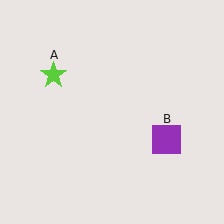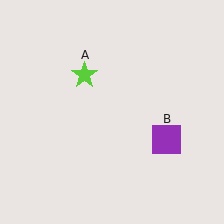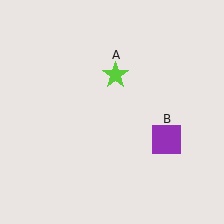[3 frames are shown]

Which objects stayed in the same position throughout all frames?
Purple square (object B) remained stationary.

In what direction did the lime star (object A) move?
The lime star (object A) moved right.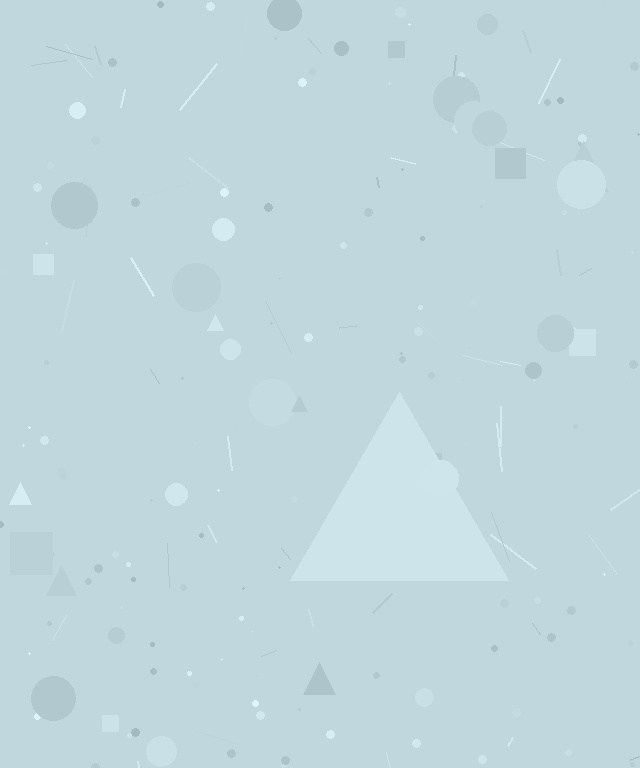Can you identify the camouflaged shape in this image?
The camouflaged shape is a triangle.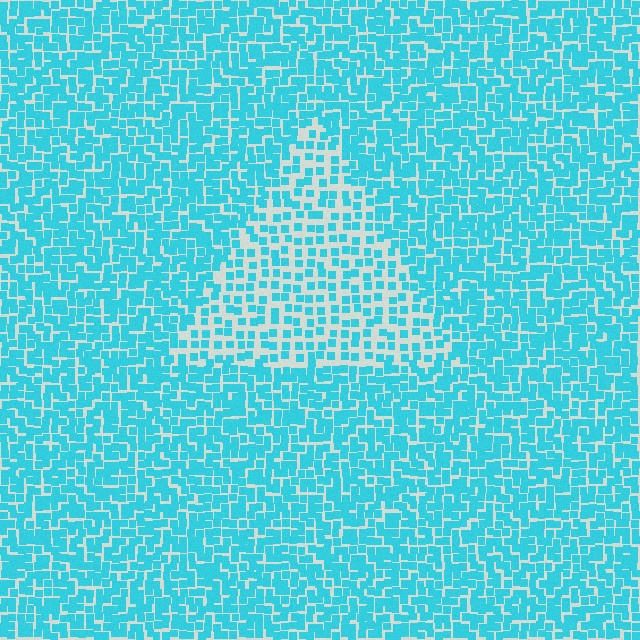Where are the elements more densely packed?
The elements are more densely packed outside the triangle boundary.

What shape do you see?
I see a triangle.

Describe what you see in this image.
The image contains small cyan elements arranged at two different densities. A triangle-shaped region is visible where the elements are less densely packed than the surrounding area.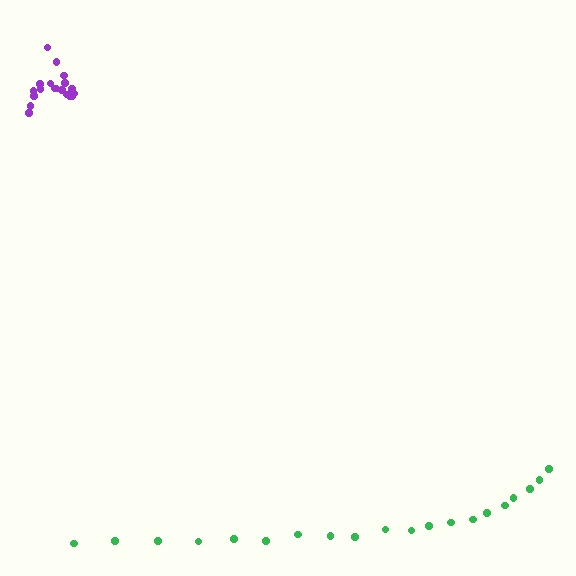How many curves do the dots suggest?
There are 2 distinct paths.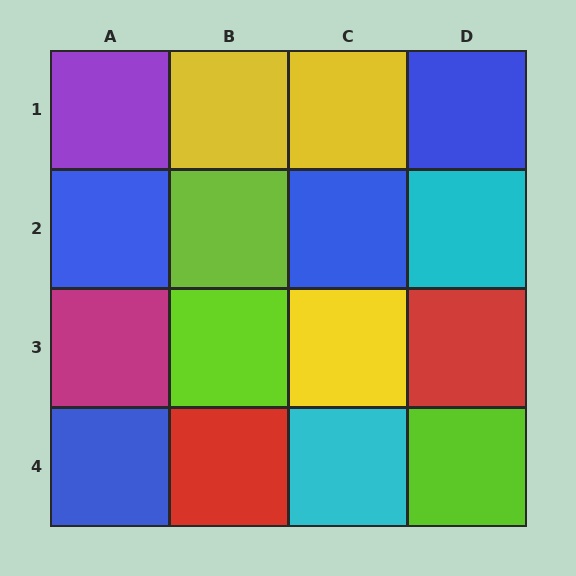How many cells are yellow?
3 cells are yellow.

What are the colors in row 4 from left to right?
Blue, red, cyan, lime.